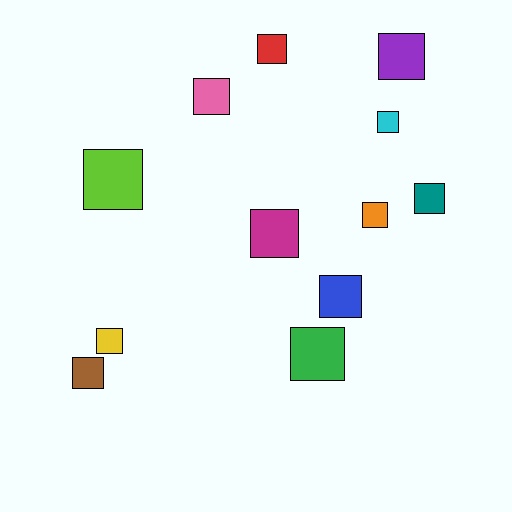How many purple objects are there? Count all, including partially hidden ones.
There is 1 purple object.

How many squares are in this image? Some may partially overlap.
There are 12 squares.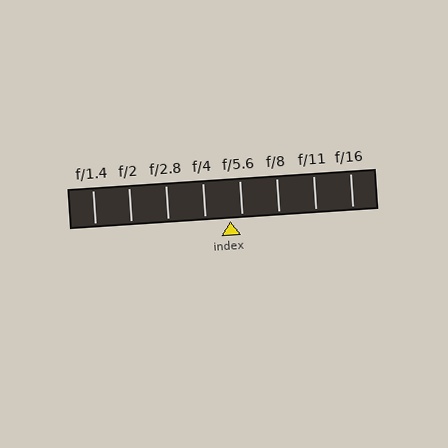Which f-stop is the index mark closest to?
The index mark is closest to f/5.6.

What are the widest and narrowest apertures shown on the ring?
The widest aperture shown is f/1.4 and the narrowest is f/16.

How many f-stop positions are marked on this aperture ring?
There are 8 f-stop positions marked.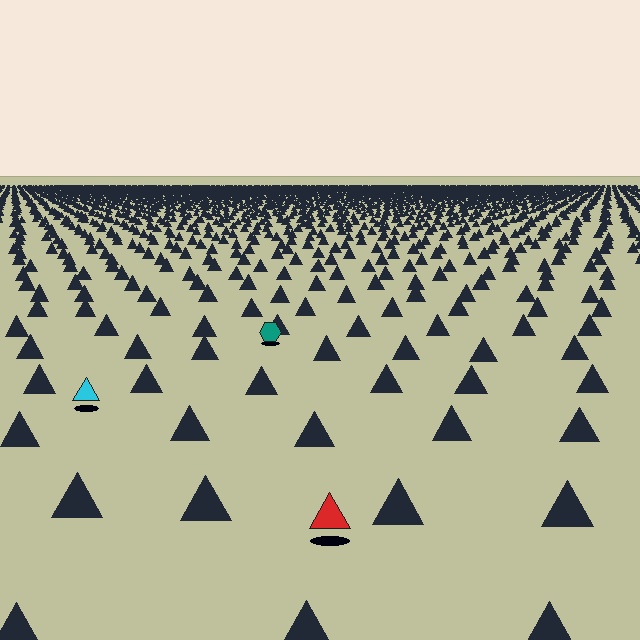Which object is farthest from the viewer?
The teal hexagon is farthest from the viewer. It appears smaller and the ground texture around it is denser.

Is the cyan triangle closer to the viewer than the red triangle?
No. The red triangle is closer — you can tell from the texture gradient: the ground texture is coarser near it.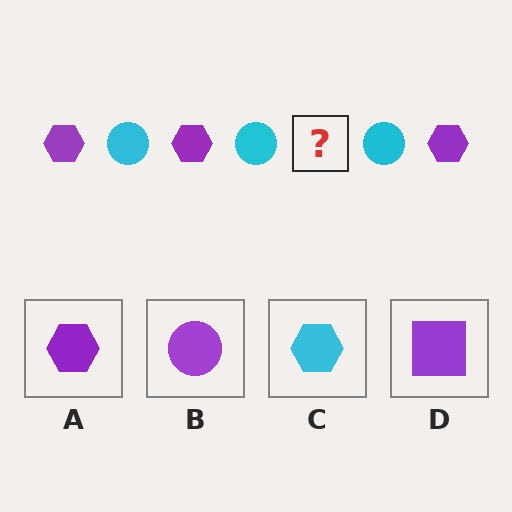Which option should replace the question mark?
Option A.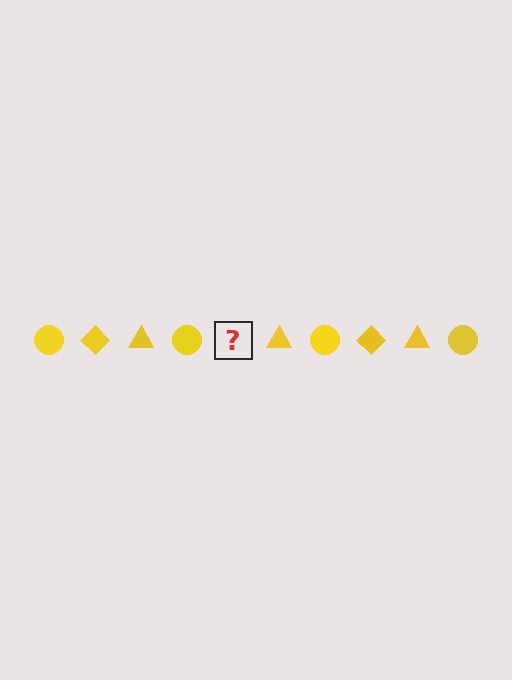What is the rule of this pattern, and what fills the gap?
The rule is that the pattern cycles through circle, diamond, triangle shapes in yellow. The gap should be filled with a yellow diamond.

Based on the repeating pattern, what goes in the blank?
The blank should be a yellow diamond.